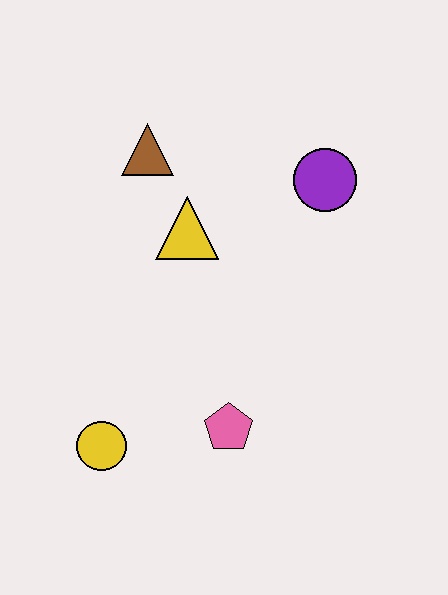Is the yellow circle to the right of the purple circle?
No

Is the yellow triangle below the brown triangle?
Yes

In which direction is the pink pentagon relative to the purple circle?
The pink pentagon is below the purple circle.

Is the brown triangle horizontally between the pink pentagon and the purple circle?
No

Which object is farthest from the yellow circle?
The purple circle is farthest from the yellow circle.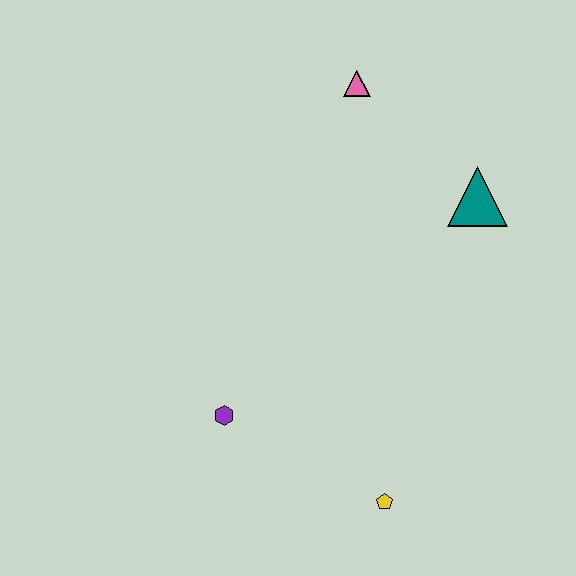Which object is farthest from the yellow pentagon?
The pink triangle is farthest from the yellow pentagon.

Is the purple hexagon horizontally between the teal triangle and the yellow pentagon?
No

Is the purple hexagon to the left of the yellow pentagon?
Yes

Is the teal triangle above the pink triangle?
No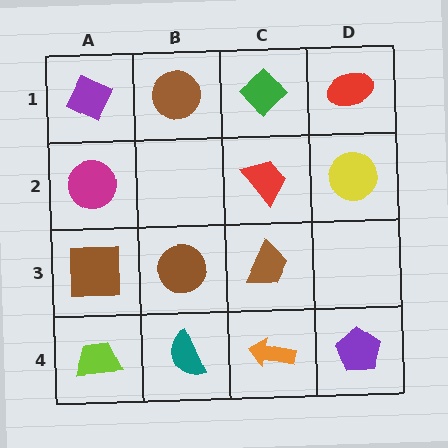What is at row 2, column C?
A red trapezoid.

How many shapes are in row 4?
4 shapes.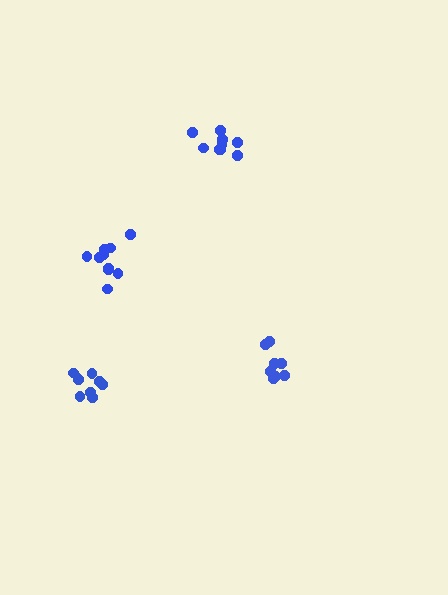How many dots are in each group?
Group 1: 9 dots, Group 2: 8 dots, Group 3: 9 dots, Group 4: 10 dots (36 total).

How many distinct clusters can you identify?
There are 4 distinct clusters.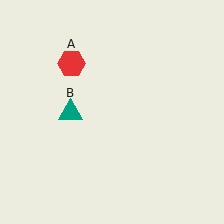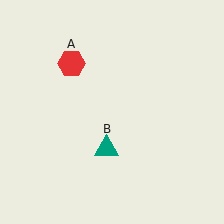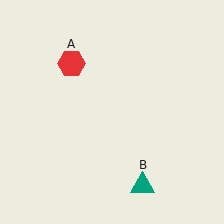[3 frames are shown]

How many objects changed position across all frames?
1 object changed position: teal triangle (object B).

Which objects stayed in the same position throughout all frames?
Red hexagon (object A) remained stationary.